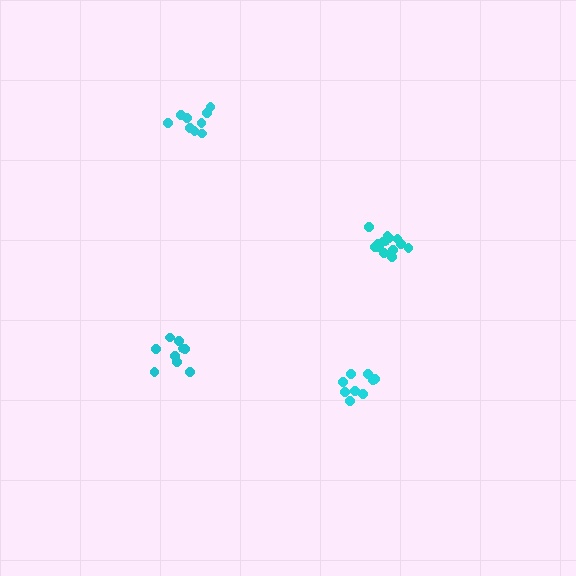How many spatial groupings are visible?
There are 4 spatial groupings.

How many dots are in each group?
Group 1: 9 dots, Group 2: 9 dots, Group 3: 14 dots, Group 4: 9 dots (41 total).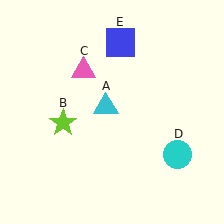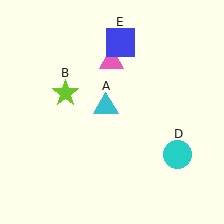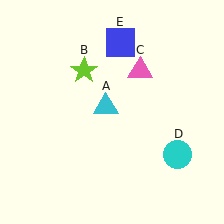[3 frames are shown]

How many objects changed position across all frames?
2 objects changed position: lime star (object B), pink triangle (object C).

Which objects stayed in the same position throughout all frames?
Cyan triangle (object A) and cyan circle (object D) and blue square (object E) remained stationary.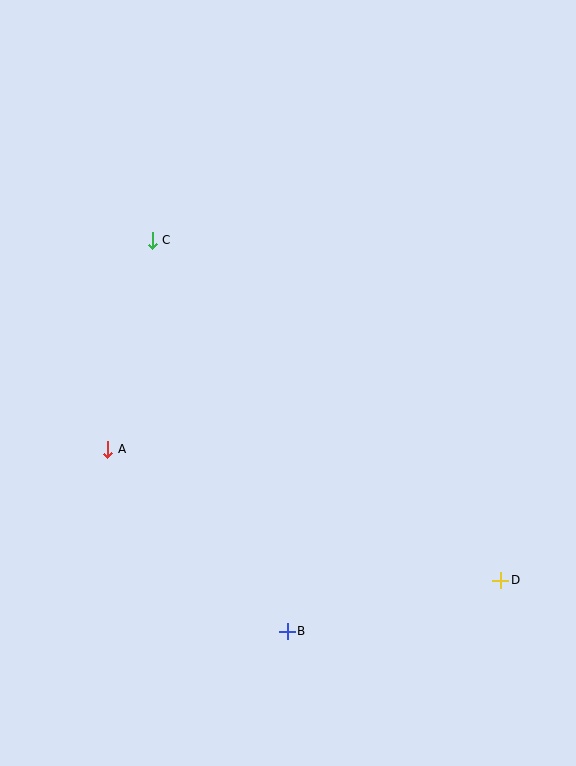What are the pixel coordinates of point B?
Point B is at (287, 631).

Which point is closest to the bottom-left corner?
Point B is closest to the bottom-left corner.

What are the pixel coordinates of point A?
Point A is at (108, 449).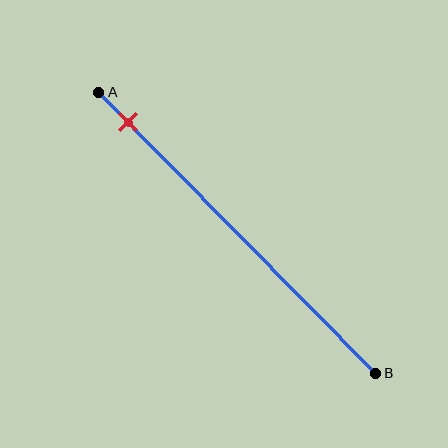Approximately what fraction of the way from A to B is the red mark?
The red mark is approximately 10% of the way from A to B.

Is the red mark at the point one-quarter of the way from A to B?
No, the mark is at about 10% from A, not at the 25% one-quarter point.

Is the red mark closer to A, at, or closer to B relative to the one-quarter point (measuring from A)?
The red mark is closer to point A than the one-quarter point of segment AB.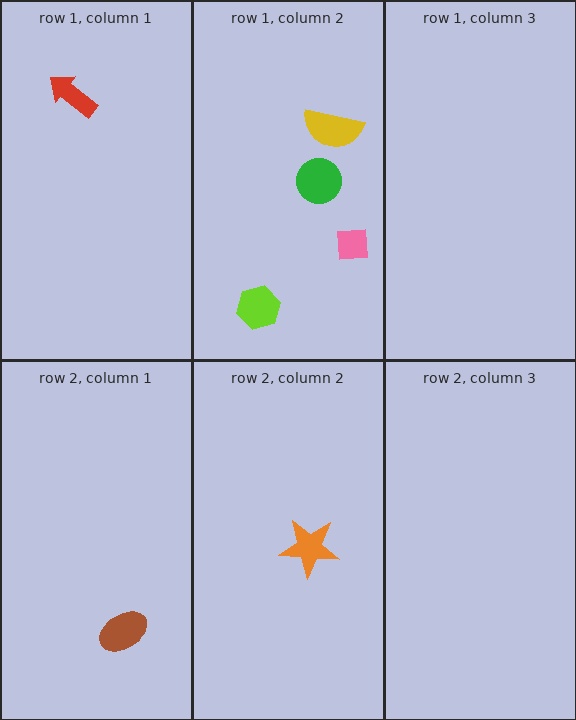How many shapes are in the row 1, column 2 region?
4.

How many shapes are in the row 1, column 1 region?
1.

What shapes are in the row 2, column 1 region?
The brown ellipse.